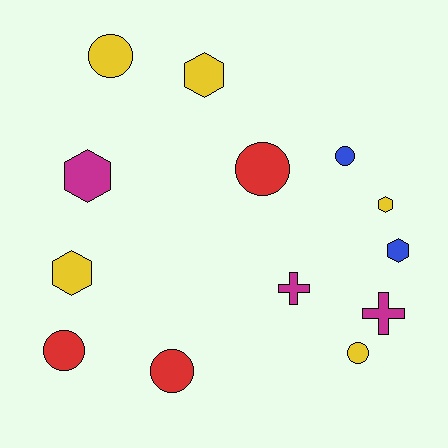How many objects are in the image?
There are 13 objects.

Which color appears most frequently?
Yellow, with 5 objects.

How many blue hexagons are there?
There is 1 blue hexagon.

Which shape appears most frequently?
Circle, with 6 objects.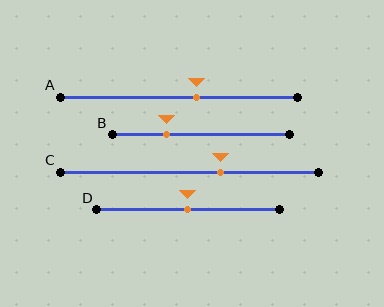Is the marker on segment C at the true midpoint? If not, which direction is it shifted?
No, the marker on segment C is shifted to the right by about 12% of the segment length.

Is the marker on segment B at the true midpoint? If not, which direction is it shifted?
No, the marker on segment B is shifted to the left by about 19% of the segment length.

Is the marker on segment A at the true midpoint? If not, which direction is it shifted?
No, the marker on segment A is shifted to the right by about 8% of the segment length.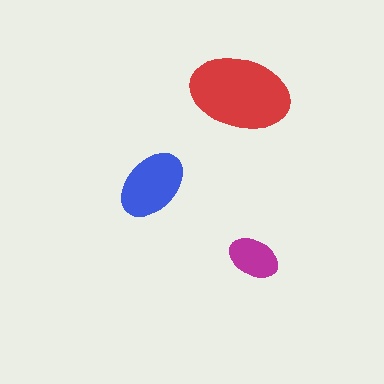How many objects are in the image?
There are 3 objects in the image.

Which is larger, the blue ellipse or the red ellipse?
The red one.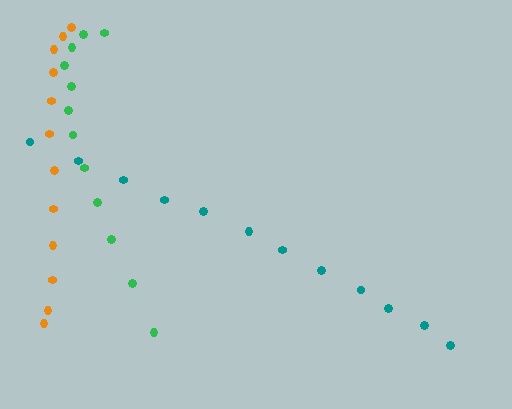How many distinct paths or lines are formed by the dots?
There are 3 distinct paths.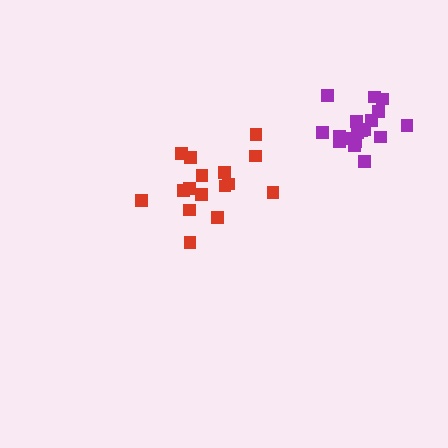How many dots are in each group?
Group 1: 18 dots, Group 2: 16 dots (34 total).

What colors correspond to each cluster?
The clusters are colored: purple, red.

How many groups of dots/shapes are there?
There are 2 groups.